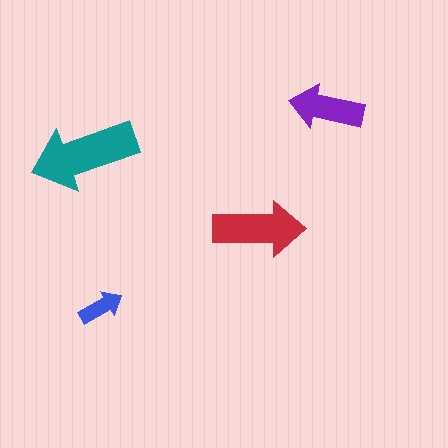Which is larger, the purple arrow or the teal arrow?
The teal one.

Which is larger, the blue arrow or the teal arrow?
The teal one.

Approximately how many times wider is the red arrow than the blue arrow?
About 2 times wider.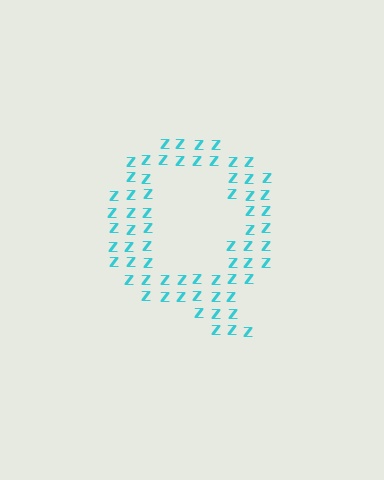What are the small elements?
The small elements are letter Z's.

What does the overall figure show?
The overall figure shows the letter Q.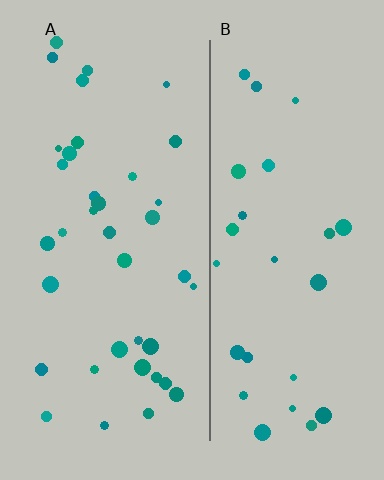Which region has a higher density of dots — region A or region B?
A (the left).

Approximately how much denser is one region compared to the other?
Approximately 1.4× — region A over region B.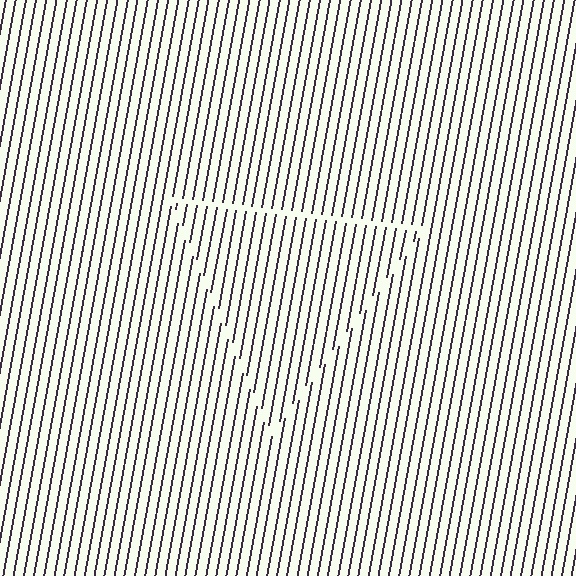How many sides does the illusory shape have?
3 sides — the line-ends trace a triangle.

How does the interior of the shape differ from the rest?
The interior of the shape contains the same grating, shifted by half a period — the contour is defined by the phase discontinuity where line-ends from the inner and outer gratings abut.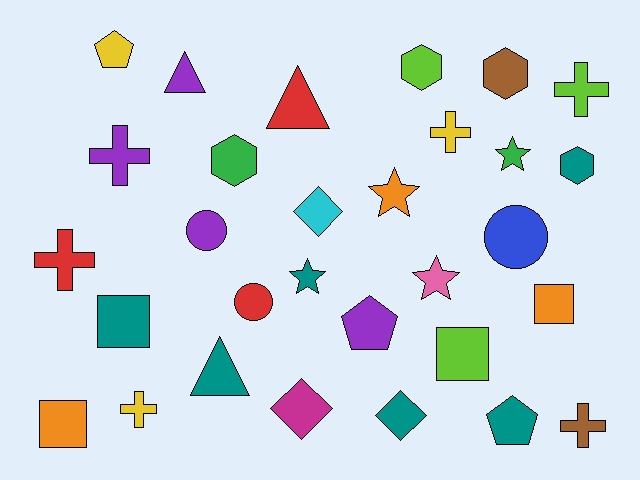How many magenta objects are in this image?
There is 1 magenta object.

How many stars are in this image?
There are 4 stars.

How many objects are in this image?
There are 30 objects.